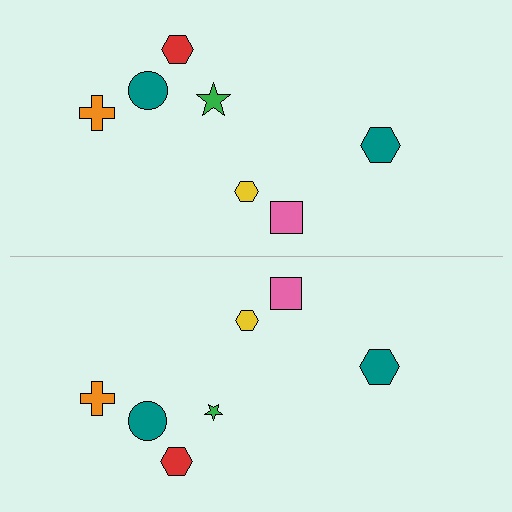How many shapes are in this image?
There are 14 shapes in this image.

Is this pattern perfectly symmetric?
No, the pattern is not perfectly symmetric. The green star on the bottom side has a different size than its mirror counterpart.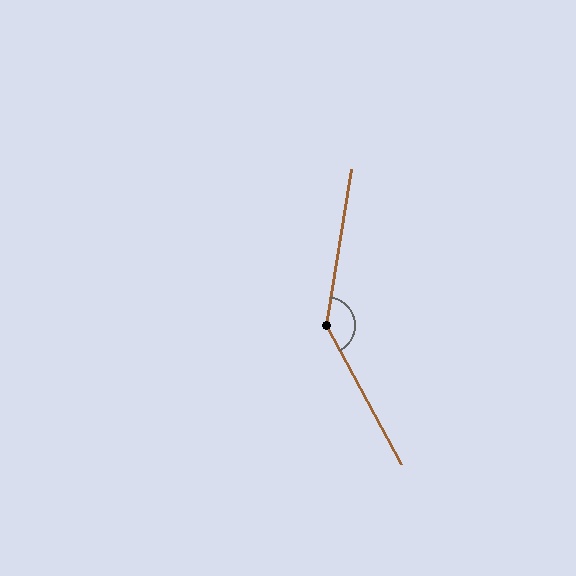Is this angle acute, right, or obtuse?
It is obtuse.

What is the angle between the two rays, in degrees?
Approximately 142 degrees.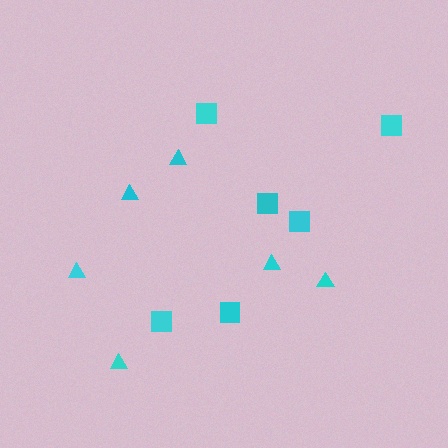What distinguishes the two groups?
There are 2 groups: one group of triangles (6) and one group of squares (6).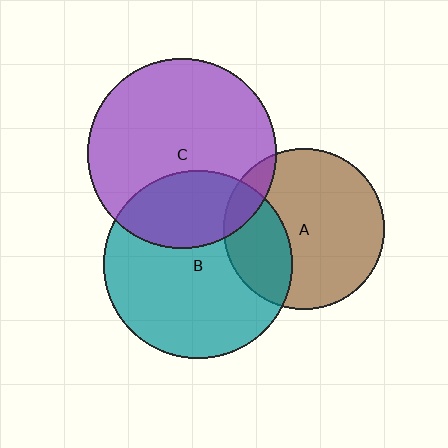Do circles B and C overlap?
Yes.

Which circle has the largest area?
Circle C (purple).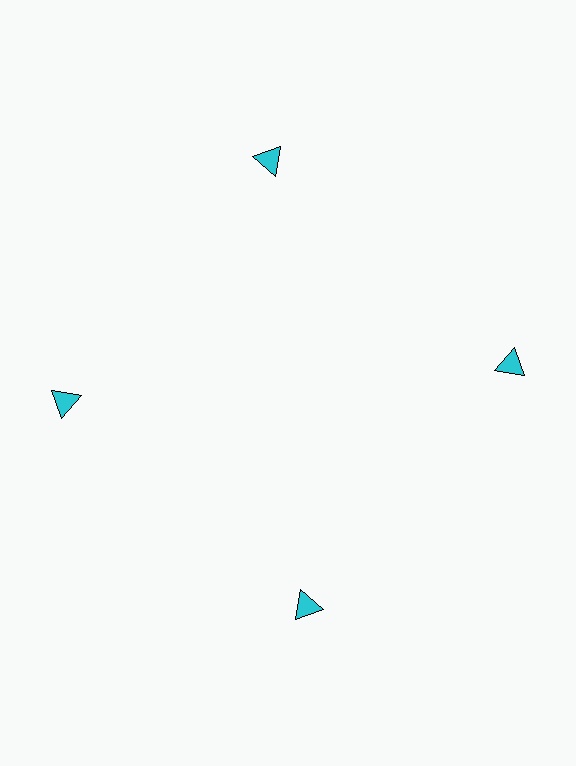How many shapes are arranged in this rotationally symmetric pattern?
There are 4 shapes, arranged in 4 groups of 1.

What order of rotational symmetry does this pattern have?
This pattern has 4-fold rotational symmetry.